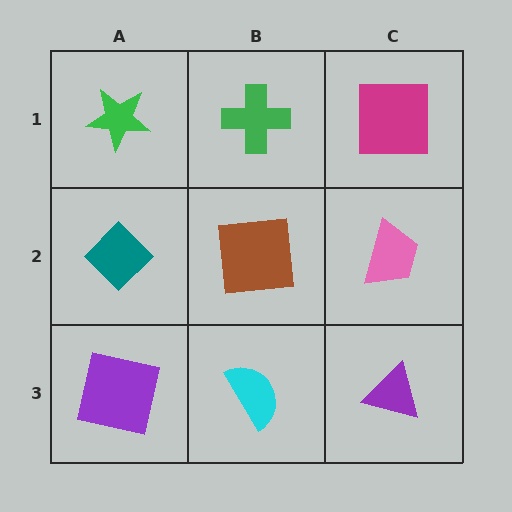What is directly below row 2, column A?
A purple square.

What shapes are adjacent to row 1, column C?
A pink trapezoid (row 2, column C), a green cross (row 1, column B).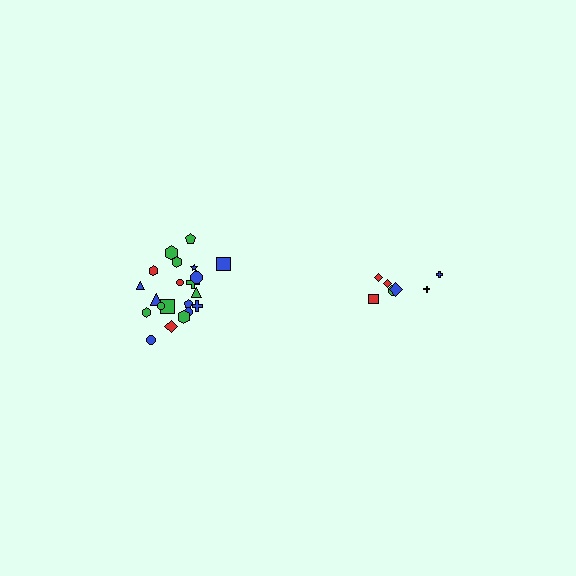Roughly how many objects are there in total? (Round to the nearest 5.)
Roughly 30 objects in total.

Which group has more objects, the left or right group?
The left group.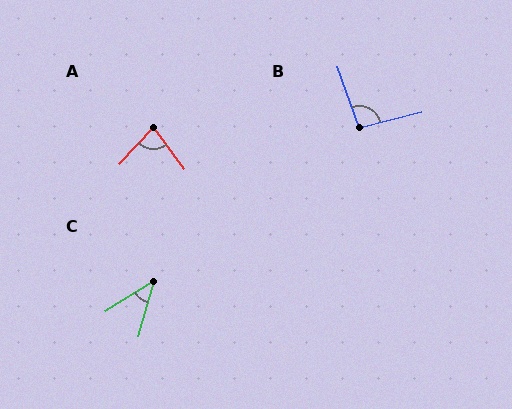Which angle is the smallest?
C, at approximately 42 degrees.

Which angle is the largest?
B, at approximately 95 degrees.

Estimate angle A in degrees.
Approximately 79 degrees.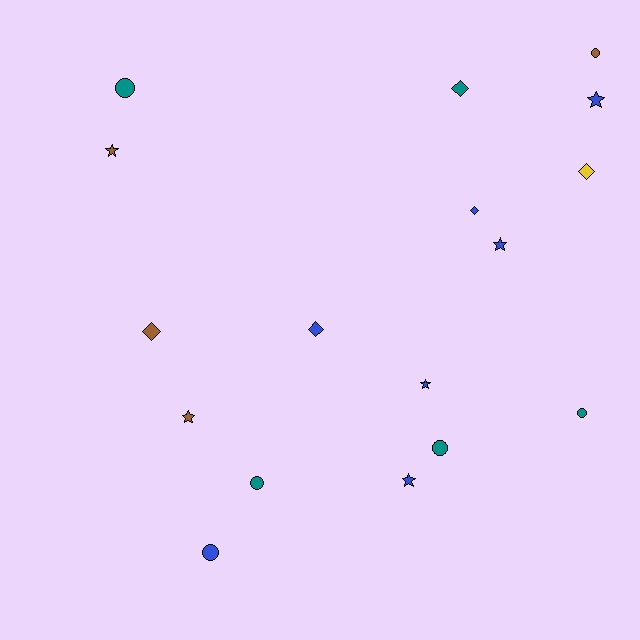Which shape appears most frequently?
Star, with 6 objects.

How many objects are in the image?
There are 17 objects.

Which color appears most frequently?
Blue, with 7 objects.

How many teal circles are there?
There are 4 teal circles.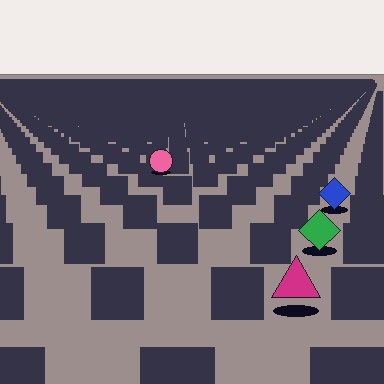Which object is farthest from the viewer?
The pink circle is farthest from the viewer. It appears smaller and the ground texture around it is denser.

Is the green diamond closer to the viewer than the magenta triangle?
No. The magenta triangle is closer — you can tell from the texture gradient: the ground texture is coarser near it.